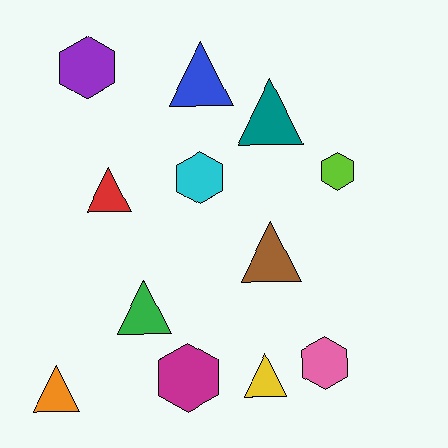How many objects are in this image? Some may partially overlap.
There are 12 objects.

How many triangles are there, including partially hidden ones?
There are 7 triangles.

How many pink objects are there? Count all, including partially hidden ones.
There is 1 pink object.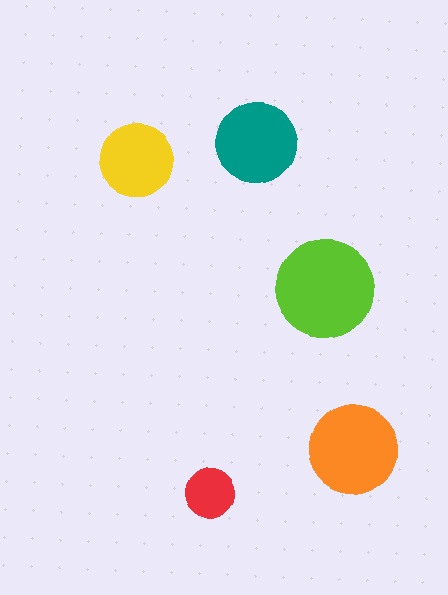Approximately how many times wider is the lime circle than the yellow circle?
About 1.5 times wider.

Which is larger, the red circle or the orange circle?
The orange one.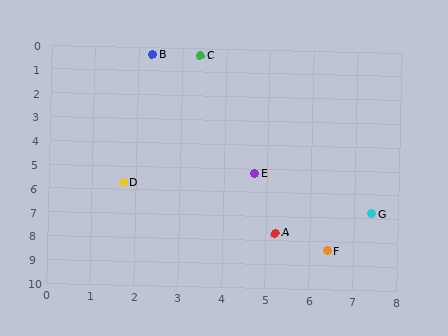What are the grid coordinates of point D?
Point D is at approximately (1.7, 5.7).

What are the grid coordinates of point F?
Point F is at approximately (6.4, 8.4).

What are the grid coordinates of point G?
Point G is at approximately (7.4, 6.8).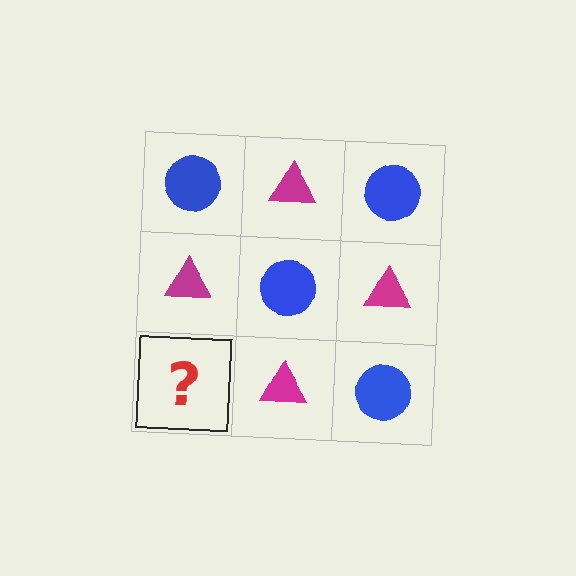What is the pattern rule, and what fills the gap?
The rule is that it alternates blue circle and magenta triangle in a checkerboard pattern. The gap should be filled with a blue circle.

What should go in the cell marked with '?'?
The missing cell should contain a blue circle.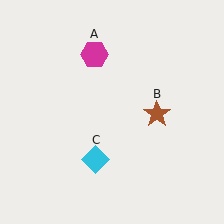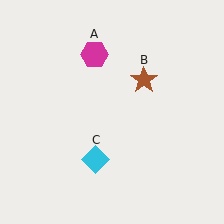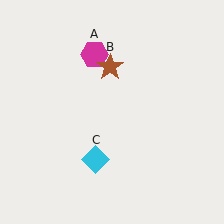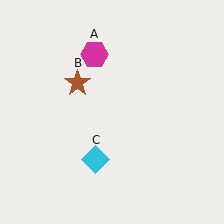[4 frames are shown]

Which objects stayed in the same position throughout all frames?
Magenta hexagon (object A) and cyan diamond (object C) remained stationary.